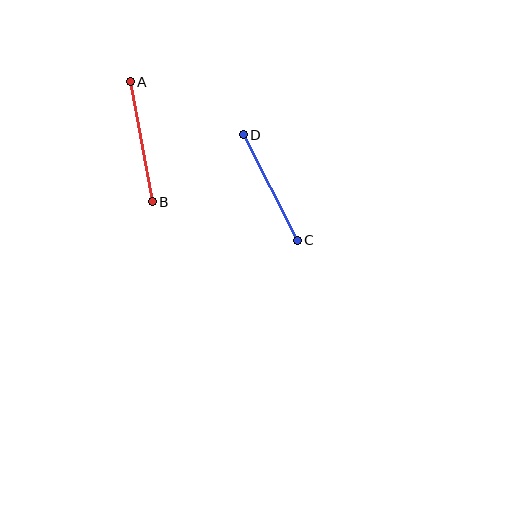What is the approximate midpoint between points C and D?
The midpoint is at approximately (270, 188) pixels.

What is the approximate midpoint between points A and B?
The midpoint is at approximately (141, 142) pixels.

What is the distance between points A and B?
The distance is approximately 122 pixels.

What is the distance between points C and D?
The distance is approximately 118 pixels.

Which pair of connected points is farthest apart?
Points A and B are farthest apart.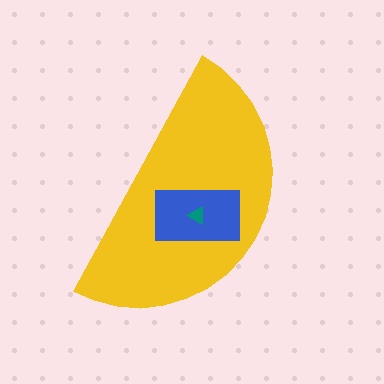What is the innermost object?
The teal triangle.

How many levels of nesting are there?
3.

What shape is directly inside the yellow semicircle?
The blue rectangle.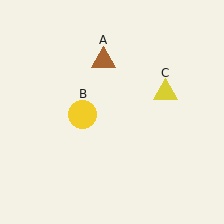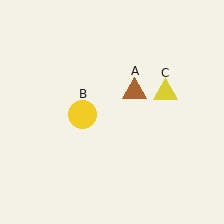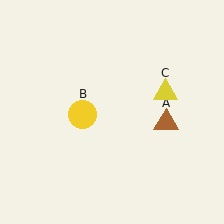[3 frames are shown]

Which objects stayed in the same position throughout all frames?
Yellow circle (object B) and yellow triangle (object C) remained stationary.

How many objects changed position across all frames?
1 object changed position: brown triangle (object A).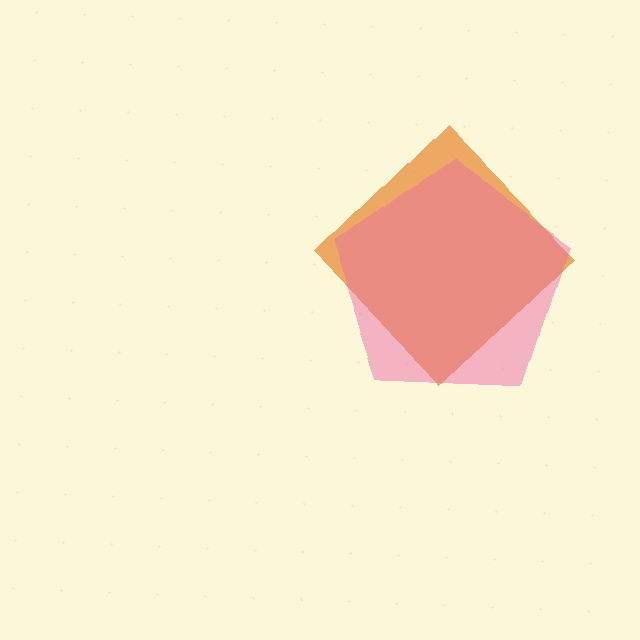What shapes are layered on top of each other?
The layered shapes are: an orange diamond, a pink pentagon.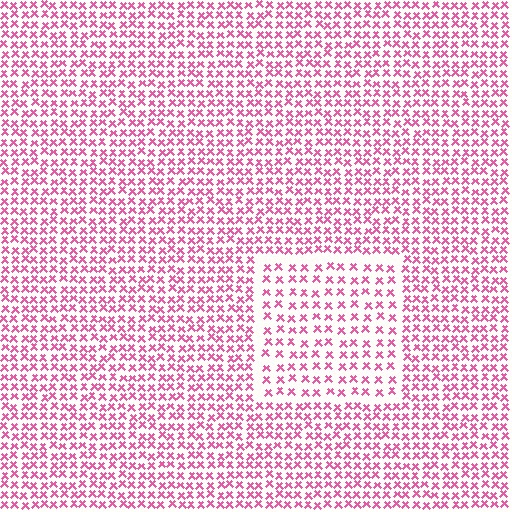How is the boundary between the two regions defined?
The boundary is defined by a change in element density (approximately 1.6x ratio). All elements are the same color, size, and shape.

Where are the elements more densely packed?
The elements are more densely packed outside the rectangle boundary.